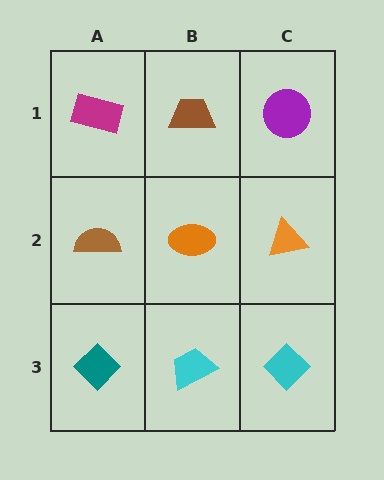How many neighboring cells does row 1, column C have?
2.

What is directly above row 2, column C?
A purple circle.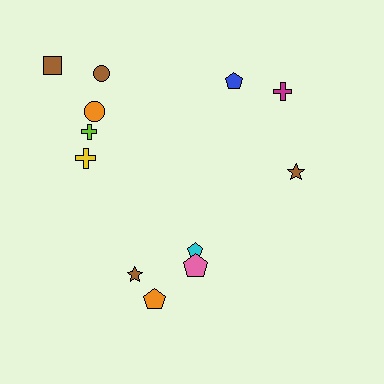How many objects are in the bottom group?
There are 4 objects.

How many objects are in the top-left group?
There are 5 objects.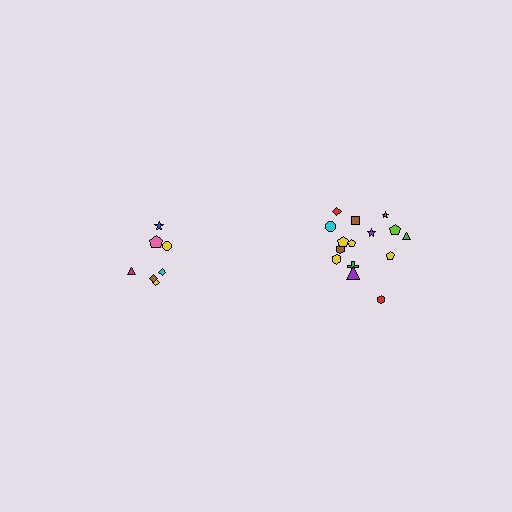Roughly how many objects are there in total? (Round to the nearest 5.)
Roughly 20 objects in total.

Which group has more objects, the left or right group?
The right group.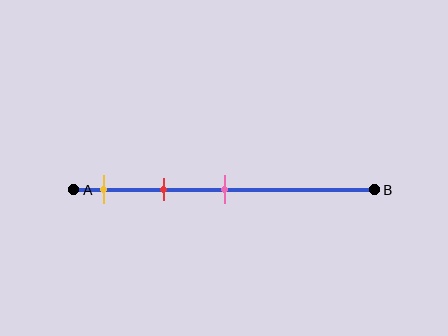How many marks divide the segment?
There are 3 marks dividing the segment.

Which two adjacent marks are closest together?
The yellow and red marks are the closest adjacent pair.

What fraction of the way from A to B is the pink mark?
The pink mark is approximately 50% (0.5) of the way from A to B.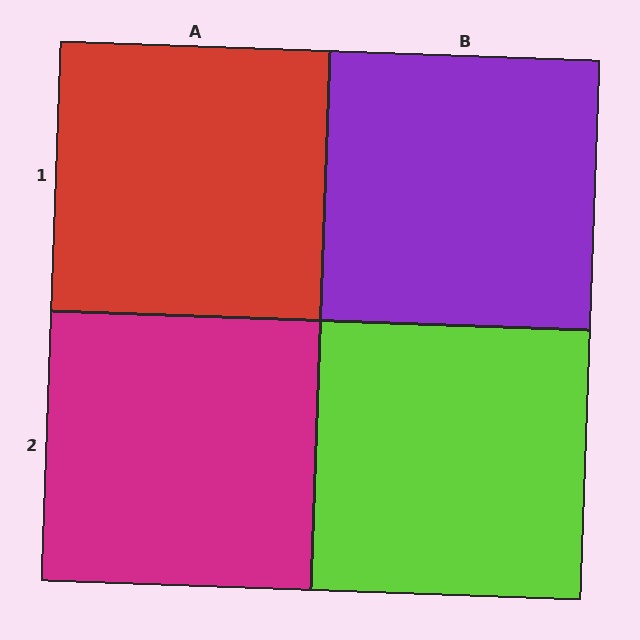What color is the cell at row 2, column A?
Magenta.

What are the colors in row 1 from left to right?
Red, purple.